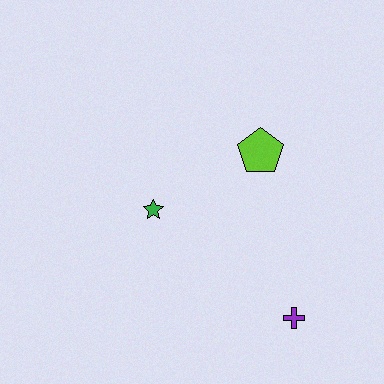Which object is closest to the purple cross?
The lime pentagon is closest to the purple cross.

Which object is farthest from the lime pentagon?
The purple cross is farthest from the lime pentagon.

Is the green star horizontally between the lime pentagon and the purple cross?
No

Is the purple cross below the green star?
Yes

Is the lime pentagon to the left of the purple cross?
Yes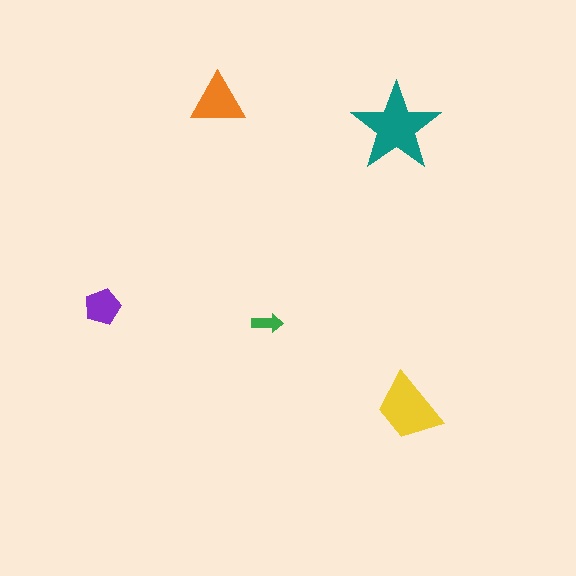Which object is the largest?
The teal star.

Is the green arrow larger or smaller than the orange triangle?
Smaller.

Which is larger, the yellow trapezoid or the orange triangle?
The yellow trapezoid.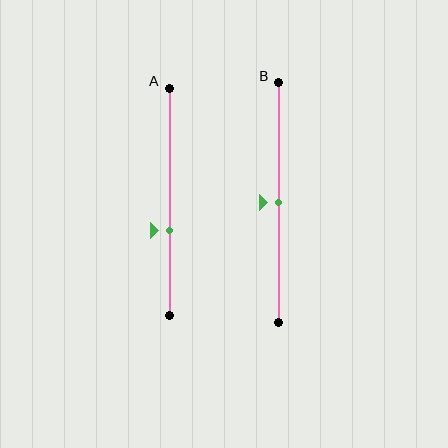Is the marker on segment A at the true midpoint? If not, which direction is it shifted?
No, the marker on segment A is shifted downward by about 12% of the segment length.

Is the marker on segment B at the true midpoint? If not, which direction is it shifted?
Yes, the marker on segment B is at the true midpoint.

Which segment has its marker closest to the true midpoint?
Segment B has its marker closest to the true midpoint.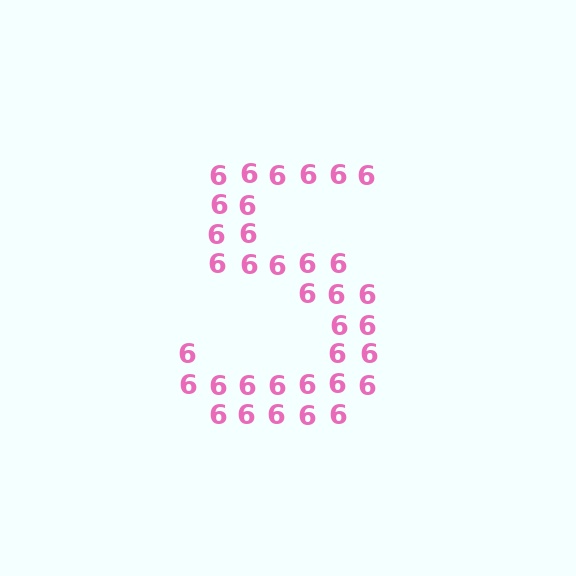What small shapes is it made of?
It is made of small digit 6's.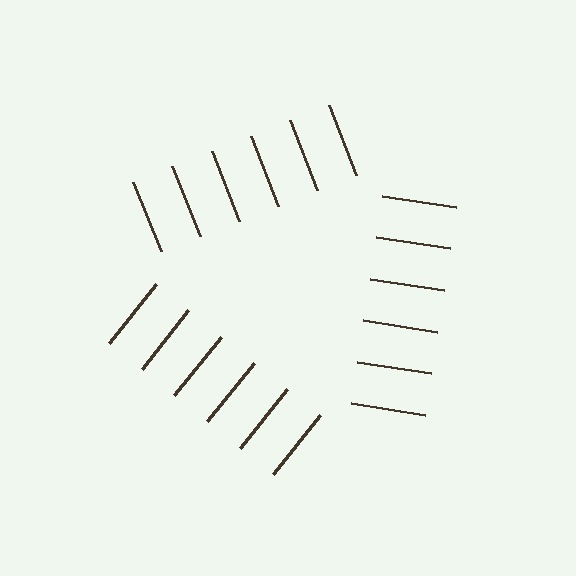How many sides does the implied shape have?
3 sides — the line-ends trace a triangle.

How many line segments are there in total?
18 — 6 along each of the 3 edges.